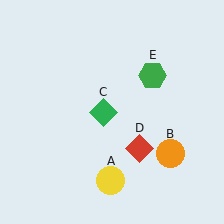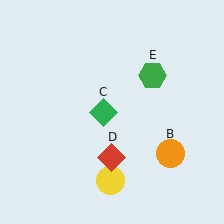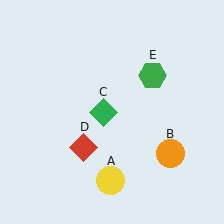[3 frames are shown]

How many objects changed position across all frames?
1 object changed position: red diamond (object D).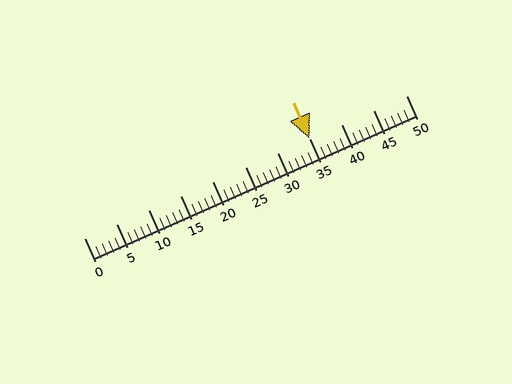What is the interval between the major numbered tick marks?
The major tick marks are spaced 5 units apart.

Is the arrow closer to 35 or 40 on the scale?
The arrow is closer to 35.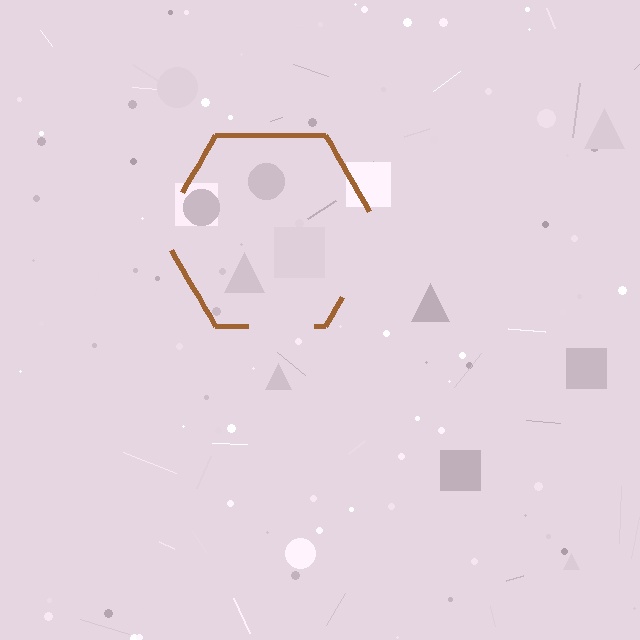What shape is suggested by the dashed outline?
The dashed outline suggests a hexagon.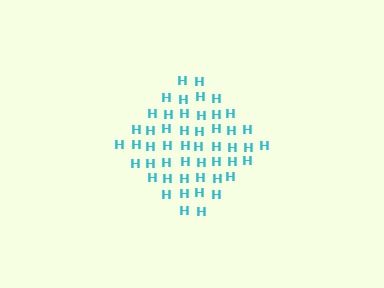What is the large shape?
The large shape is a diamond.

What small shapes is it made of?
It is made of small letter H's.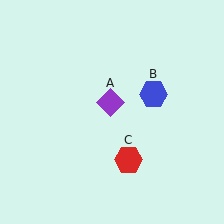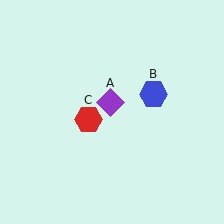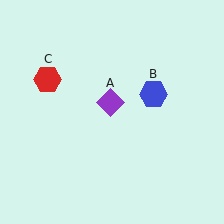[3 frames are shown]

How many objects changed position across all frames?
1 object changed position: red hexagon (object C).